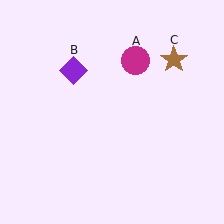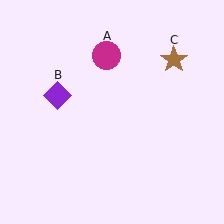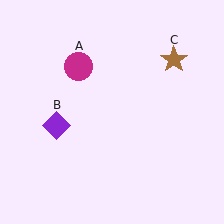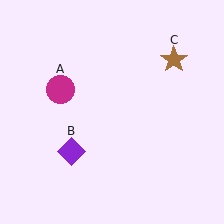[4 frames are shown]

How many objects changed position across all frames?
2 objects changed position: magenta circle (object A), purple diamond (object B).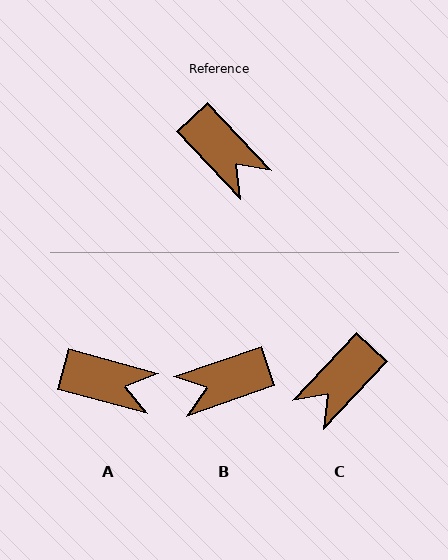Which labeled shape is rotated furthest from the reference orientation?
B, about 114 degrees away.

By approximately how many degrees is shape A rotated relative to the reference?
Approximately 32 degrees counter-clockwise.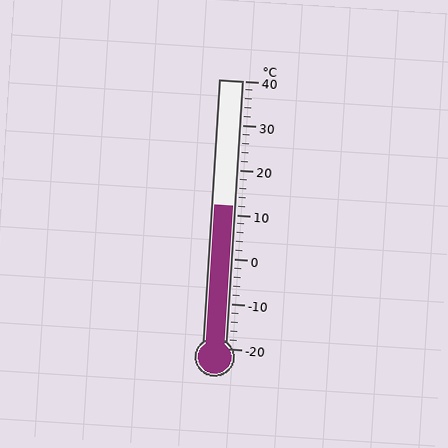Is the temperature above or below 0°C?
The temperature is above 0°C.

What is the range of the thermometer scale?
The thermometer scale ranges from -20°C to 40°C.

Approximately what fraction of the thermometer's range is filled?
The thermometer is filled to approximately 55% of its range.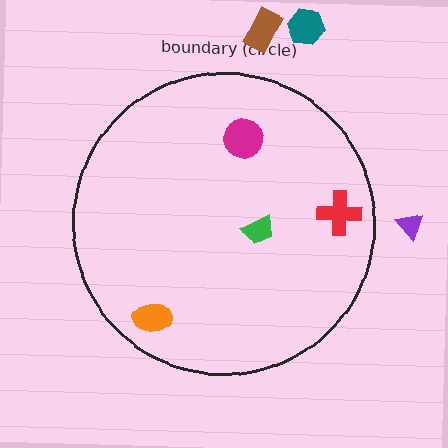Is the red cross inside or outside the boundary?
Inside.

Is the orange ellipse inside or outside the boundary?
Inside.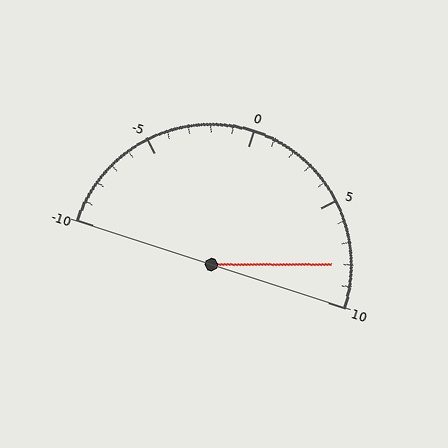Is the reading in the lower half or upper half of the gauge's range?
The reading is in the upper half of the range (-10 to 10).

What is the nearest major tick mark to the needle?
The nearest major tick mark is 10.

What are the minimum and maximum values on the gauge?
The gauge ranges from -10 to 10.